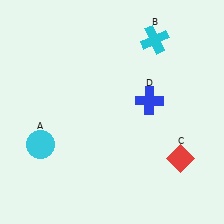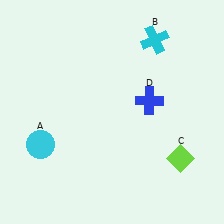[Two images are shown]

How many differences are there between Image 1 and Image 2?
There is 1 difference between the two images.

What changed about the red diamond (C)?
In Image 1, C is red. In Image 2, it changed to lime.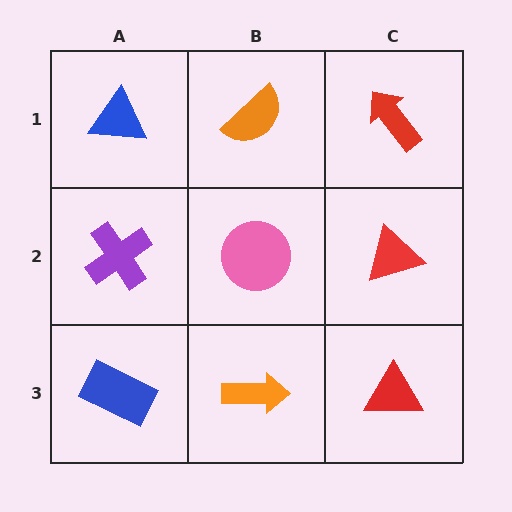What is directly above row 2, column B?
An orange semicircle.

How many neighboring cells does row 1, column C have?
2.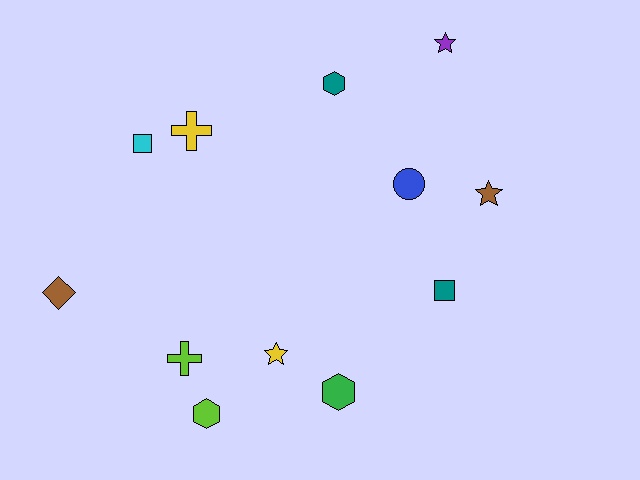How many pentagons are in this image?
There are no pentagons.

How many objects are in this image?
There are 12 objects.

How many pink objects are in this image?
There are no pink objects.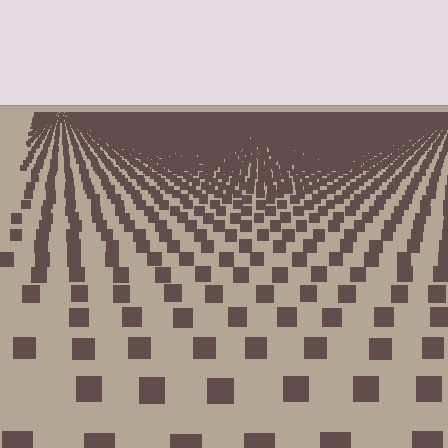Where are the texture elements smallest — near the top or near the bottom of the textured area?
Near the top.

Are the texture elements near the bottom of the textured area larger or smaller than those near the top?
Larger. Near the bottom, elements are closer to the viewer and appear at a bigger on-screen size.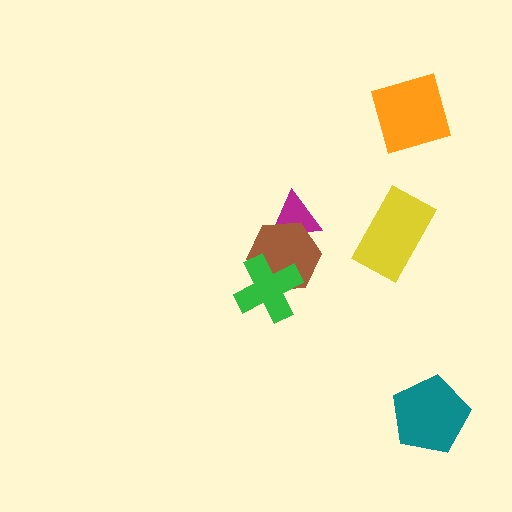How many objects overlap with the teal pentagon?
0 objects overlap with the teal pentagon.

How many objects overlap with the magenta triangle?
1 object overlaps with the magenta triangle.